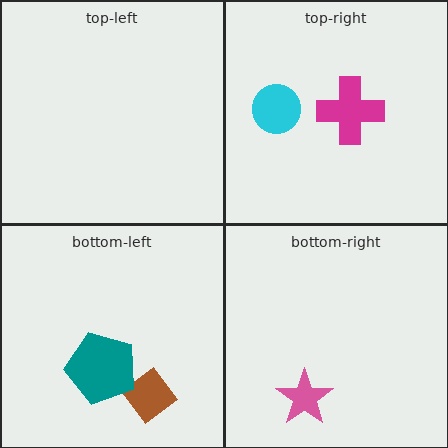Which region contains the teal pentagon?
The bottom-left region.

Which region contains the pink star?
The bottom-right region.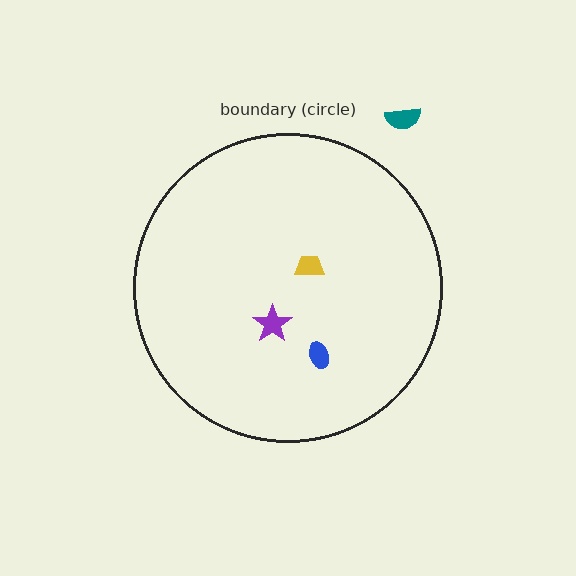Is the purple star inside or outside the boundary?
Inside.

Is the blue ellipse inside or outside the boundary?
Inside.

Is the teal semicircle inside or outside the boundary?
Outside.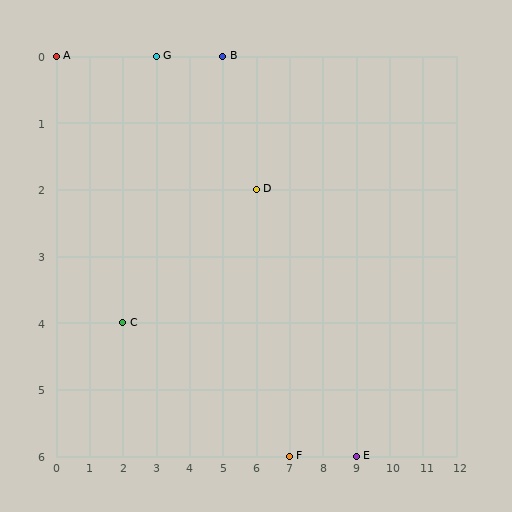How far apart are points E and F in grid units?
Points E and F are 2 columns apart.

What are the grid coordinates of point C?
Point C is at grid coordinates (2, 4).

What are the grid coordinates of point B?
Point B is at grid coordinates (5, 0).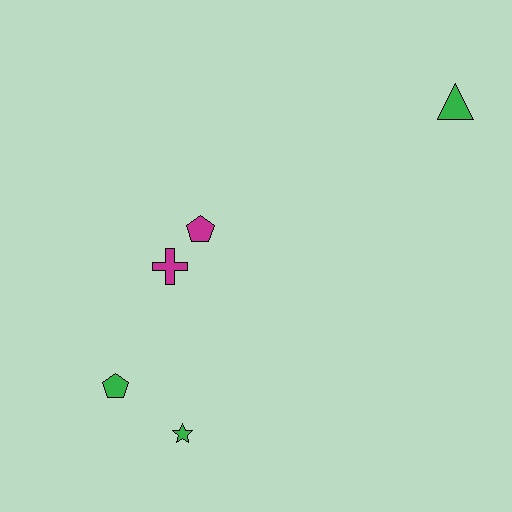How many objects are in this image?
There are 5 objects.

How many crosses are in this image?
There is 1 cross.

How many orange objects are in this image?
There are no orange objects.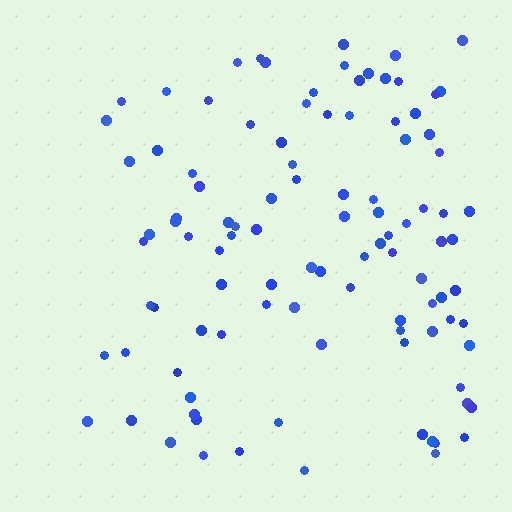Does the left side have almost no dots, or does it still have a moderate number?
Still a moderate number, just noticeably fewer than the right.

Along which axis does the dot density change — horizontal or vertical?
Horizontal.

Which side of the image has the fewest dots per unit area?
The left.